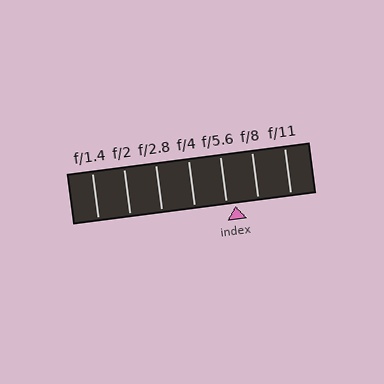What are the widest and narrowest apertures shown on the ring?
The widest aperture shown is f/1.4 and the narrowest is f/11.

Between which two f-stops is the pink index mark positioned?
The index mark is between f/5.6 and f/8.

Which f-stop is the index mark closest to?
The index mark is closest to f/5.6.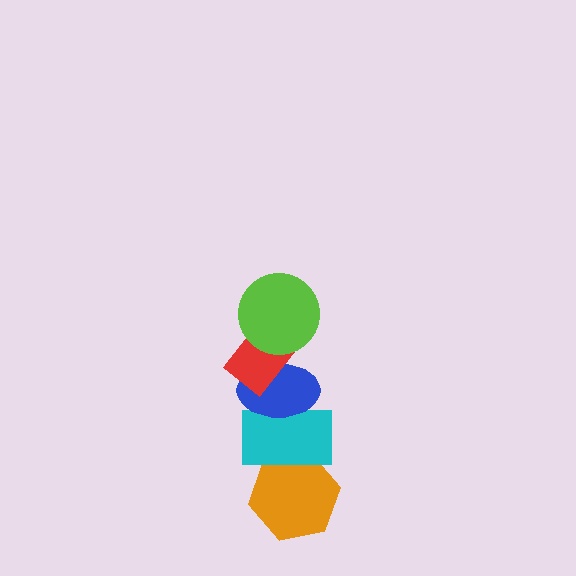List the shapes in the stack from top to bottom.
From top to bottom: the lime circle, the red rectangle, the blue ellipse, the cyan rectangle, the orange hexagon.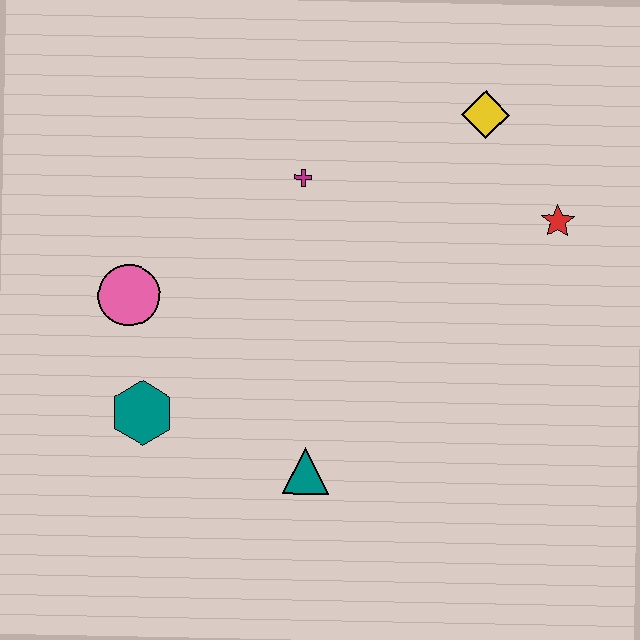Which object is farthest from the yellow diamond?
The teal hexagon is farthest from the yellow diamond.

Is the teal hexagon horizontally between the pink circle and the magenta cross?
Yes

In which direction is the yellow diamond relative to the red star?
The yellow diamond is above the red star.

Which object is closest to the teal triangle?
The teal hexagon is closest to the teal triangle.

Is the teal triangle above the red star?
No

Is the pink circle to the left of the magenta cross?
Yes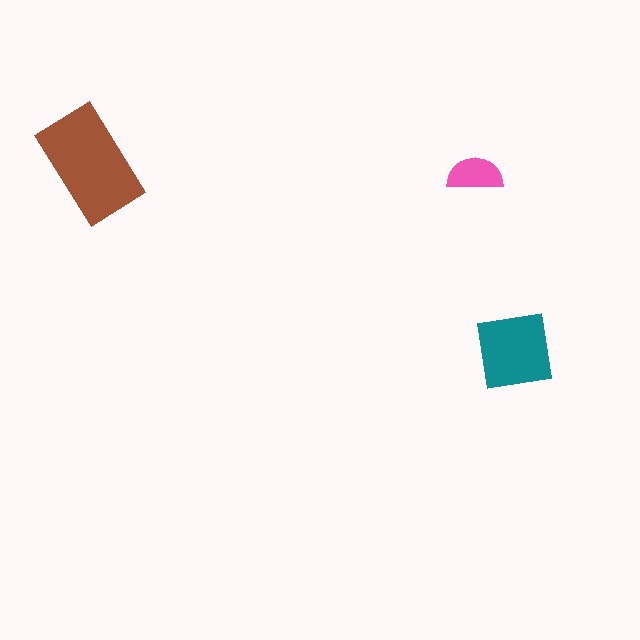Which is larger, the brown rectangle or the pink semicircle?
The brown rectangle.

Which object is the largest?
The brown rectangle.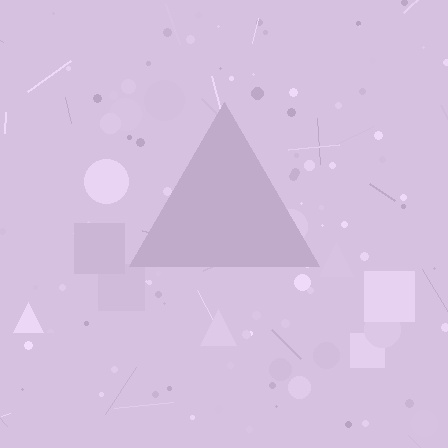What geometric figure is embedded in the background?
A triangle is embedded in the background.